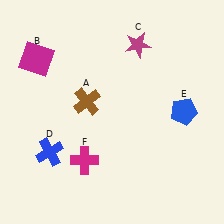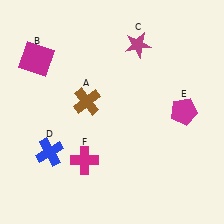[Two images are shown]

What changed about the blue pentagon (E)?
In Image 1, E is blue. In Image 2, it changed to magenta.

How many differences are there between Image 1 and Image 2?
There is 1 difference between the two images.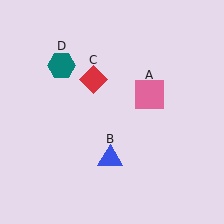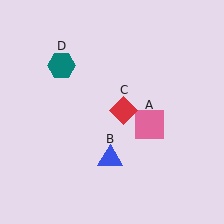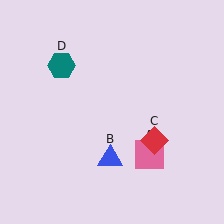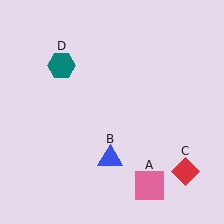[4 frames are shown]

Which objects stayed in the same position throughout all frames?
Blue triangle (object B) and teal hexagon (object D) remained stationary.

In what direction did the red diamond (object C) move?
The red diamond (object C) moved down and to the right.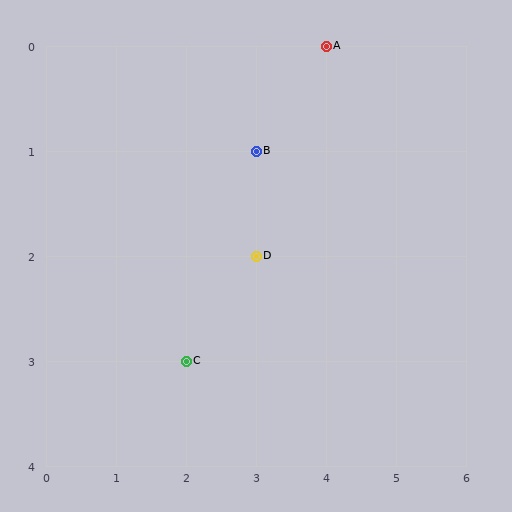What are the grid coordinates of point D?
Point D is at grid coordinates (3, 2).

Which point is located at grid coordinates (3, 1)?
Point B is at (3, 1).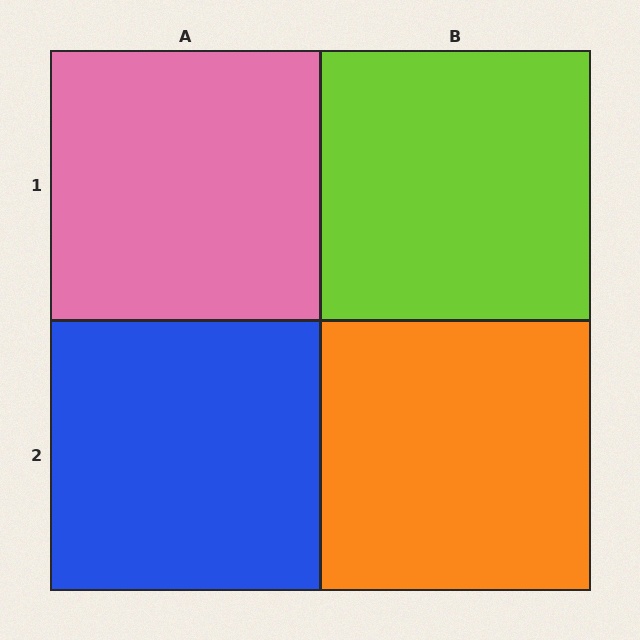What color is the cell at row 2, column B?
Orange.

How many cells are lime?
1 cell is lime.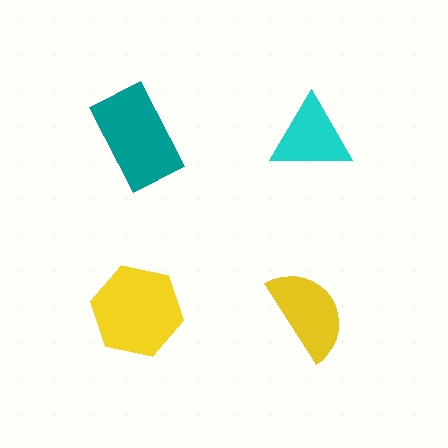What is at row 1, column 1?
A teal rectangle.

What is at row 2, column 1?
A yellow hexagon.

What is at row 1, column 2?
A cyan triangle.